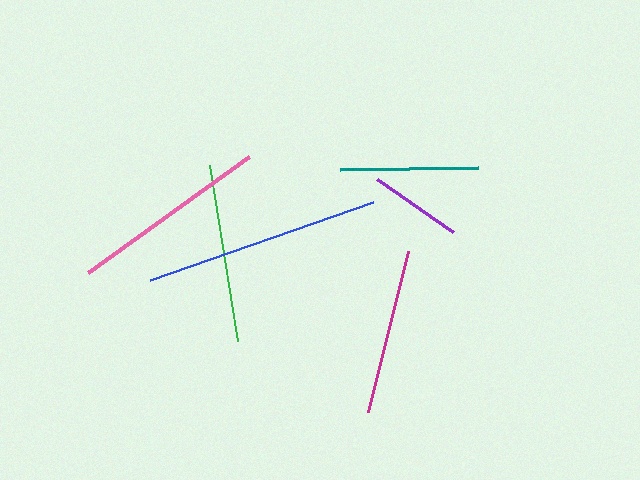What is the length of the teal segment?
The teal segment is approximately 138 pixels long.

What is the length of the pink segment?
The pink segment is approximately 198 pixels long.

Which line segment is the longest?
The blue line is the longest at approximately 237 pixels.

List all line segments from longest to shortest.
From longest to shortest: blue, pink, green, magenta, teal, purple.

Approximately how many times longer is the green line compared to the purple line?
The green line is approximately 1.9 times the length of the purple line.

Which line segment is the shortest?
The purple line is the shortest at approximately 93 pixels.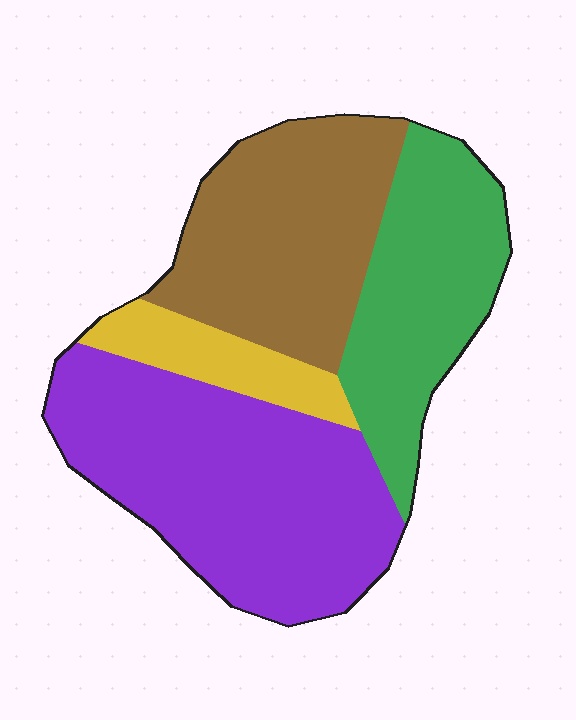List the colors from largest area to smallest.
From largest to smallest: purple, brown, green, yellow.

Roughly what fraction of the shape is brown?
Brown covers roughly 30% of the shape.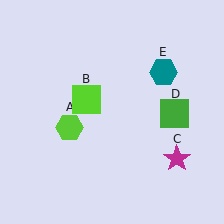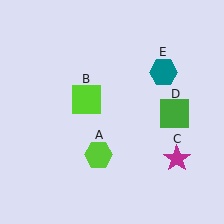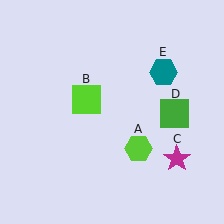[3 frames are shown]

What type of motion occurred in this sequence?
The lime hexagon (object A) rotated counterclockwise around the center of the scene.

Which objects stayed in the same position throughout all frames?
Lime square (object B) and magenta star (object C) and green square (object D) and teal hexagon (object E) remained stationary.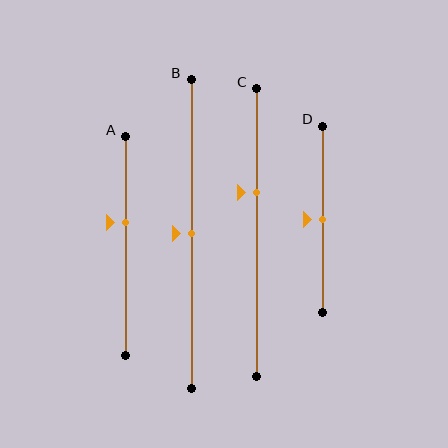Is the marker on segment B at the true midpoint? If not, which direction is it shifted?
Yes, the marker on segment B is at the true midpoint.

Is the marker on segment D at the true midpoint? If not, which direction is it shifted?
Yes, the marker on segment D is at the true midpoint.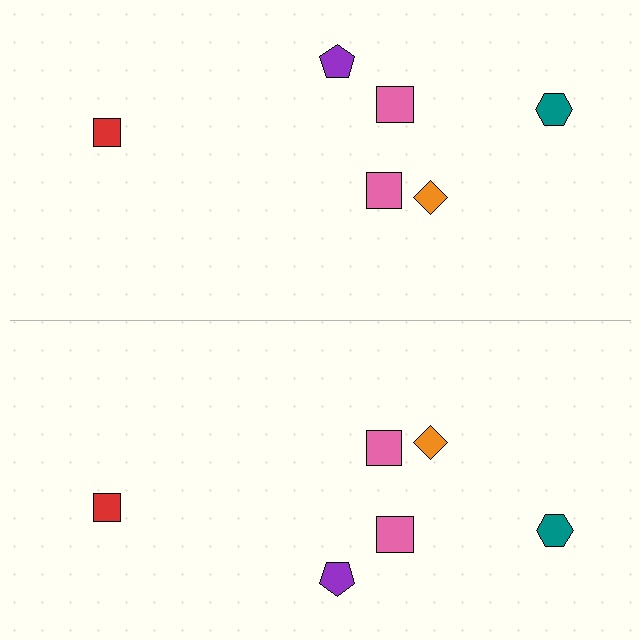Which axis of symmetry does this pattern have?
The pattern has a horizontal axis of symmetry running through the center of the image.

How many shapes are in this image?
There are 12 shapes in this image.